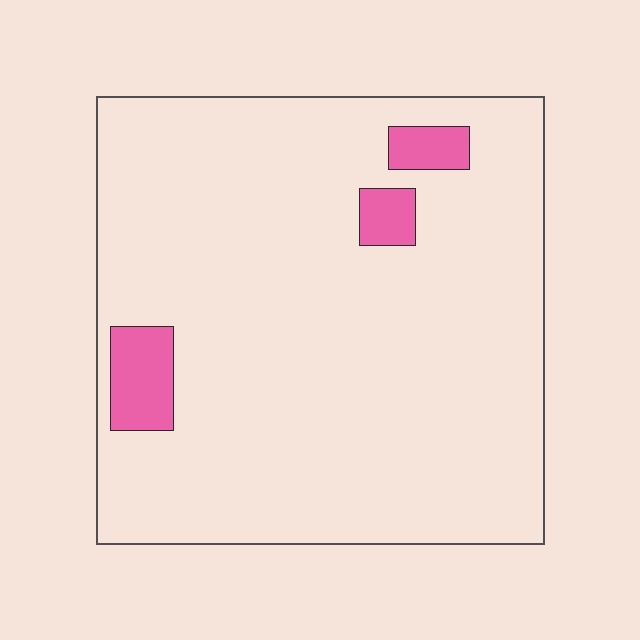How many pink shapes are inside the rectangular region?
3.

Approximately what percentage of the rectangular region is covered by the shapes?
Approximately 5%.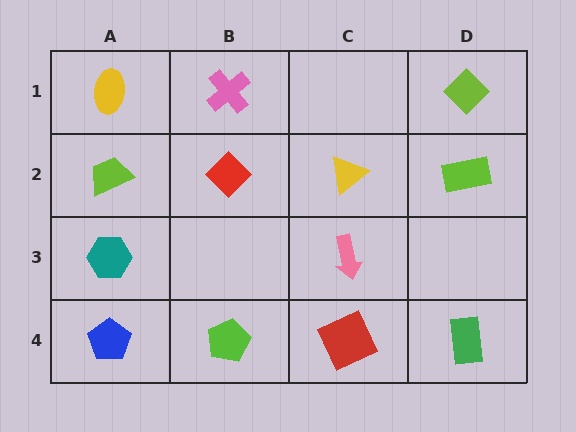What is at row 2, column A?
A lime trapezoid.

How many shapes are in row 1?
3 shapes.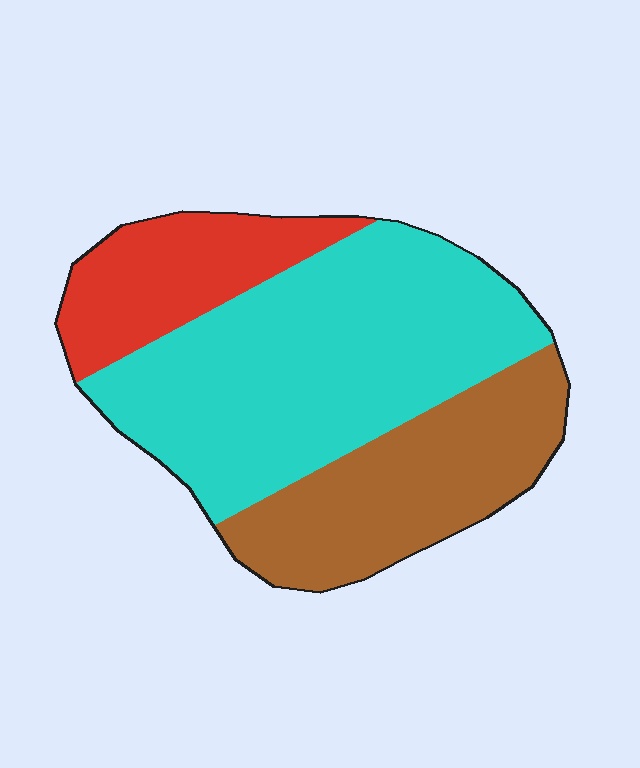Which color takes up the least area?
Red, at roughly 20%.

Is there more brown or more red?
Brown.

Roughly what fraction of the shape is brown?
Brown takes up between a sixth and a third of the shape.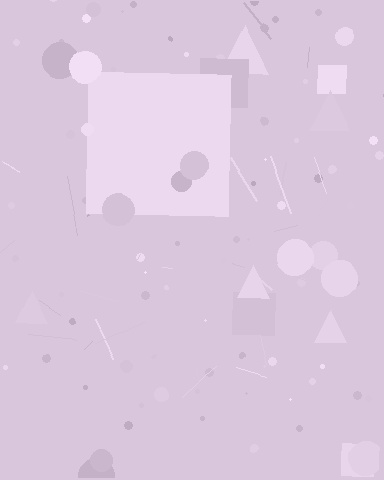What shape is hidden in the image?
A square is hidden in the image.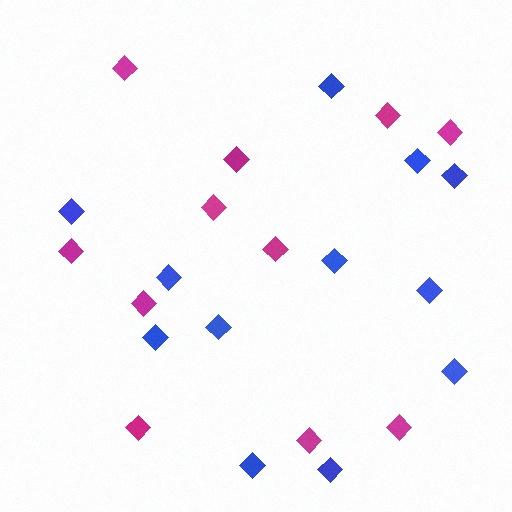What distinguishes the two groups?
There are 2 groups: one group of blue diamonds (12) and one group of magenta diamonds (11).